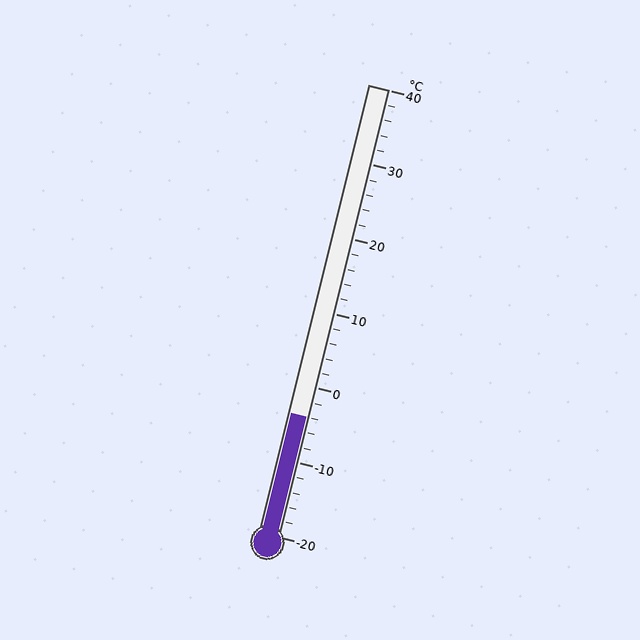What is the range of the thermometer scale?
The thermometer scale ranges from -20°C to 40°C.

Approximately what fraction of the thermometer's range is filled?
The thermometer is filled to approximately 25% of its range.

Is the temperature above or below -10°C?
The temperature is above -10°C.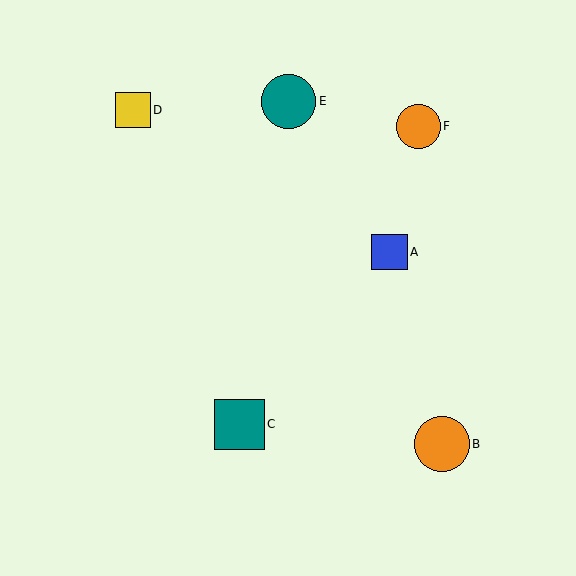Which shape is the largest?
The orange circle (labeled B) is the largest.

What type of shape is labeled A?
Shape A is a blue square.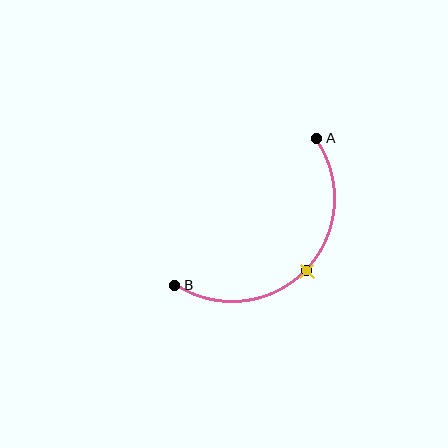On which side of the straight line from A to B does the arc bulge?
The arc bulges below and to the right of the straight line connecting A and B.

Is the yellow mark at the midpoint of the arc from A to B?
Yes. The yellow mark lies on the arc at equal arc-length from both A and B — it is the arc midpoint.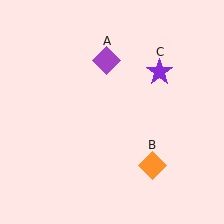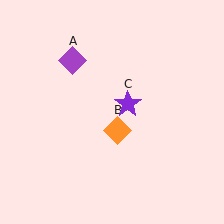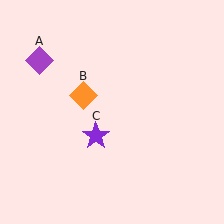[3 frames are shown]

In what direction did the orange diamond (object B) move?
The orange diamond (object B) moved up and to the left.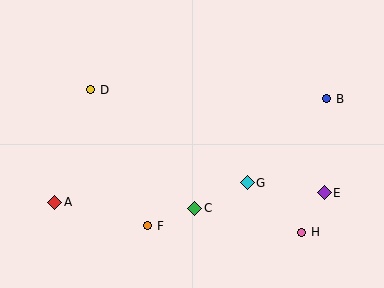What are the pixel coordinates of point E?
Point E is at (324, 193).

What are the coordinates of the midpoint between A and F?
The midpoint between A and F is at (101, 214).